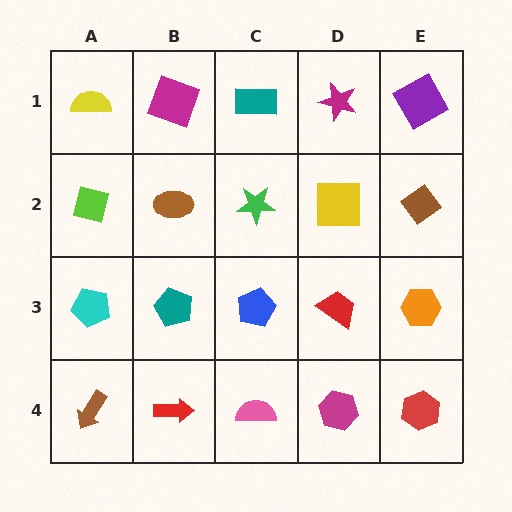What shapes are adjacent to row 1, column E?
A brown diamond (row 2, column E), a magenta star (row 1, column D).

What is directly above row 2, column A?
A yellow semicircle.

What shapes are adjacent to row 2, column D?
A magenta star (row 1, column D), a red trapezoid (row 3, column D), a green star (row 2, column C), a brown diamond (row 2, column E).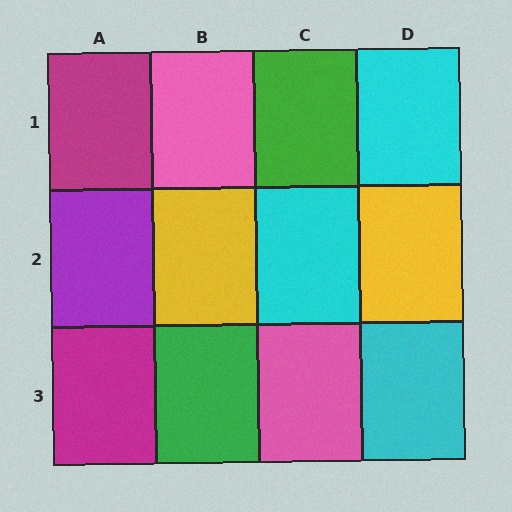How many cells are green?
2 cells are green.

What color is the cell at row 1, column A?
Magenta.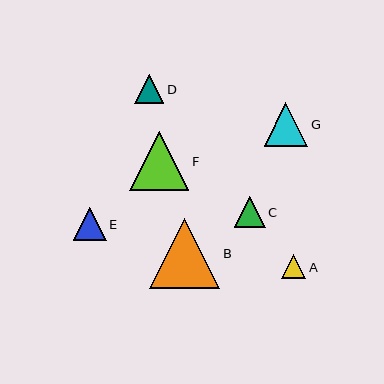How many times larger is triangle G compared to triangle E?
Triangle G is approximately 1.3 times the size of triangle E.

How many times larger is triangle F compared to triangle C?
Triangle F is approximately 1.9 times the size of triangle C.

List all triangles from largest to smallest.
From largest to smallest: B, F, G, E, C, D, A.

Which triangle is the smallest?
Triangle A is the smallest with a size of approximately 24 pixels.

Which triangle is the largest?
Triangle B is the largest with a size of approximately 70 pixels.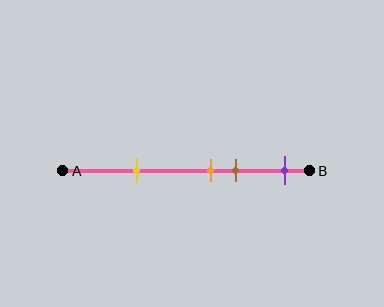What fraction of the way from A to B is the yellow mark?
The yellow mark is approximately 30% (0.3) of the way from A to B.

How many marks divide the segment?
There are 4 marks dividing the segment.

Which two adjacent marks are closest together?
The orange and brown marks are the closest adjacent pair.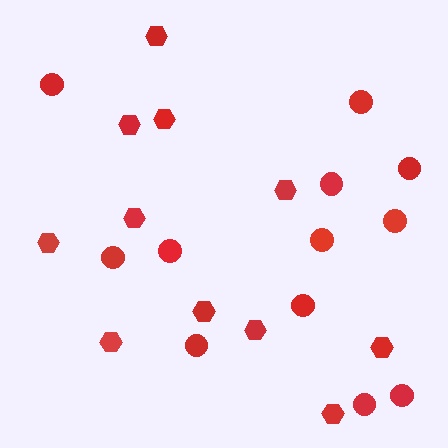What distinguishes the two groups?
There are 2 groups: one group of circles (12) and one group of hexagons (11).